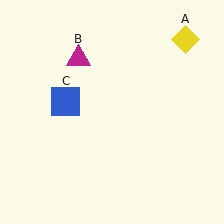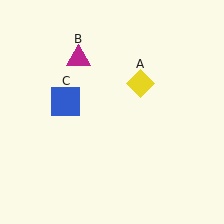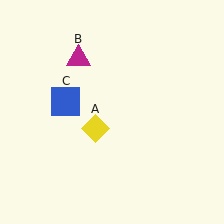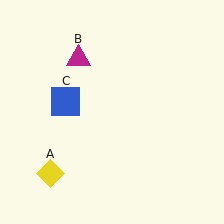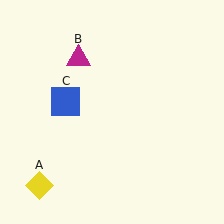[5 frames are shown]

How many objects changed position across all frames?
1 object changed position: yellow diamond (object A).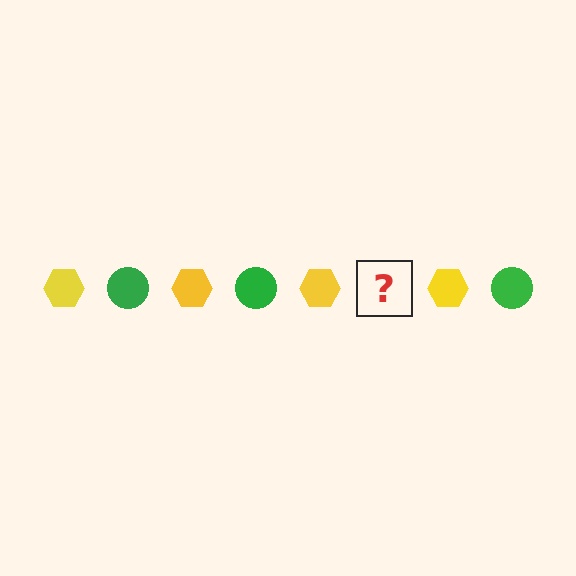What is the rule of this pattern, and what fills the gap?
The rule is that the pattern alternates between yellow hexagon and green circle. The gap should be filled with a green circle.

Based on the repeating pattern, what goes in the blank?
The blank should be a green circle.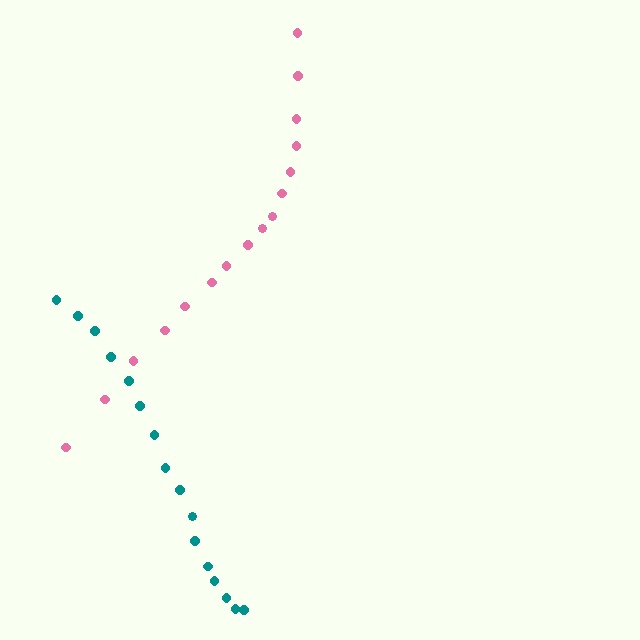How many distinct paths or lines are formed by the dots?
There are 2 distinct paths.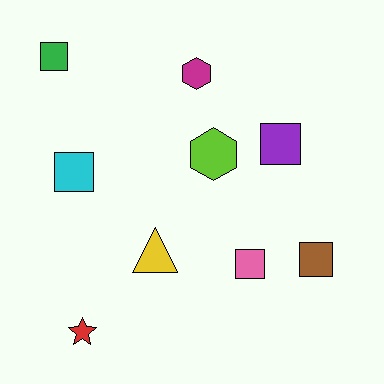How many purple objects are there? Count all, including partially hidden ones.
There is 1 purple object.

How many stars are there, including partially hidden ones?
There is 1 star.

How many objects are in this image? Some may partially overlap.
There are 9 objects.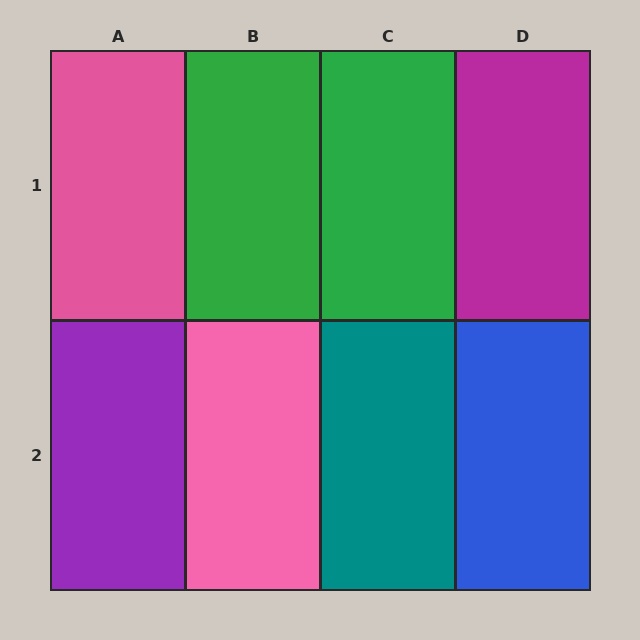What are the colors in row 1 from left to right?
Pink, green, green, magenta.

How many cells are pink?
2 cells are pink.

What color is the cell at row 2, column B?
Pink.